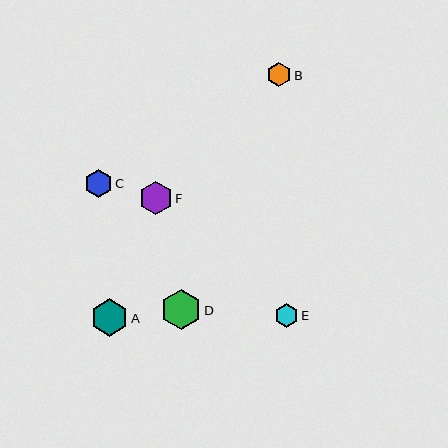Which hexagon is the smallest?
Hexagon B is the smallest with a size of approximately 24 pixels.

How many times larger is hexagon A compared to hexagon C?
Hexagon A is approximately 1.3 times the size of hexagon C.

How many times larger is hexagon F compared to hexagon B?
Hexagon F is approximately 1.4 times the size of hexagon B.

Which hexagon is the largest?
Hexagon D is the largest with a size of approximately 40 pixels.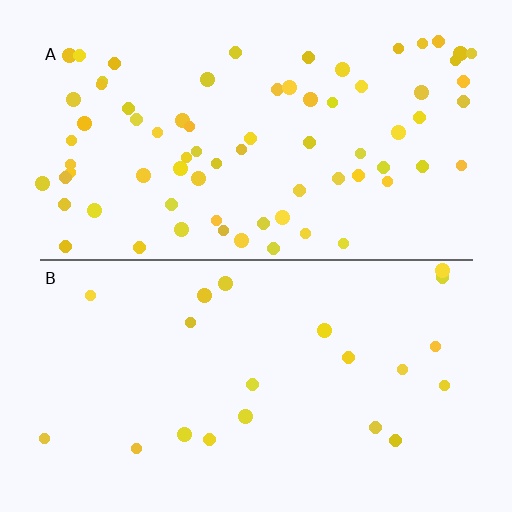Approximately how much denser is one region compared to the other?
Approximately 3.5× — region A over region B.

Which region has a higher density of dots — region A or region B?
A (the top).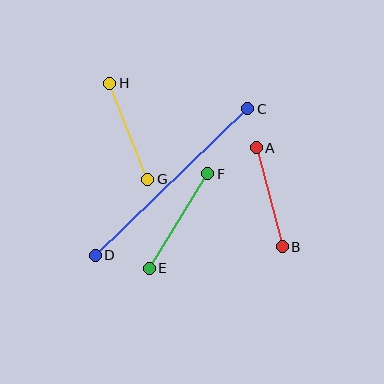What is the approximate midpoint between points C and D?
The midpoint is at approximately (172, 182) pixels.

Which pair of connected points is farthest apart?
Points C and D are farthest apart.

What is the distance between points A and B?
The distance is approximately 102 pixels.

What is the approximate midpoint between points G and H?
The midpoint is at approximately (129, 131) pixels.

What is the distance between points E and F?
The distance is approximately 111 pixels.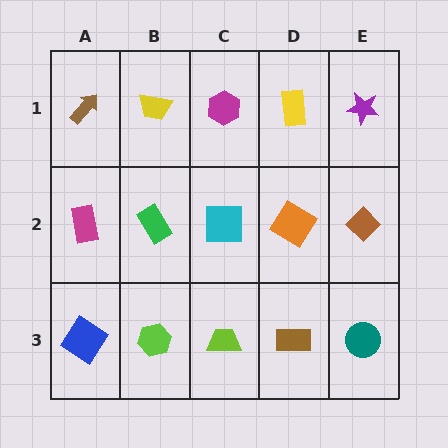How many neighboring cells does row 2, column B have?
4.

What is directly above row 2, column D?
A yellow rectangle.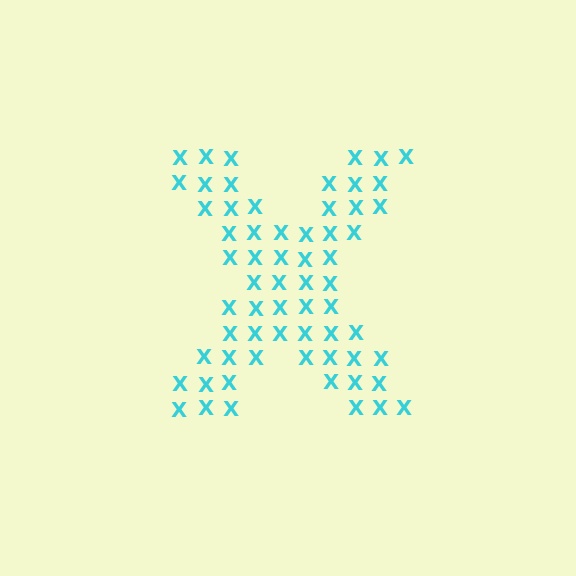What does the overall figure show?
The overall figure shows the letter X.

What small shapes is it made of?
It is made of small letter X's.